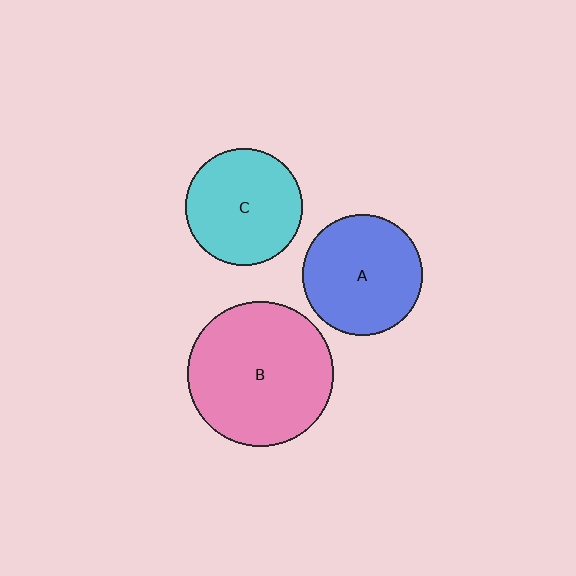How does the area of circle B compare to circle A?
Approximately 1.5 times.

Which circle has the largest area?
Circle B (pink).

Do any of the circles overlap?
No, none of the circles overlap.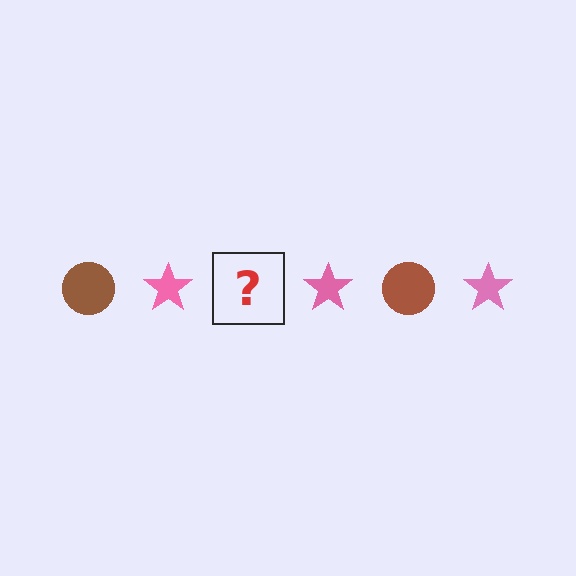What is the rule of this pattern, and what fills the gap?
The rule is that the pattern alternates between brown circle and pink star. The gap should be filled with a brown circle.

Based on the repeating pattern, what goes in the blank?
The blank should be a brown circle.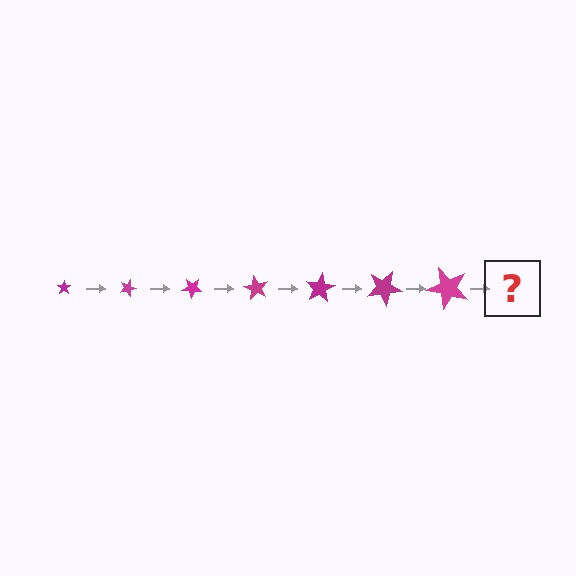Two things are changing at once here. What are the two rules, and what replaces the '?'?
The two rules are that the star grows larger each step and it rotates 20 degrees each step. The '?' should be a star, larger than the previous one and rotated 140 degrees from the start.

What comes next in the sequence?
The next element should be a star, larger than the previous one and rotated 140 degrees from the start.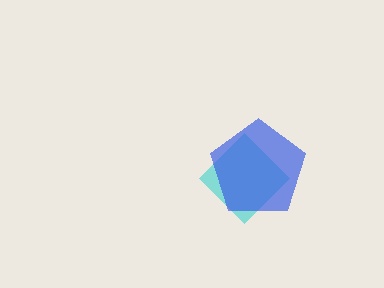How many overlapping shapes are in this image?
There are 2 overlapping shapes in the image.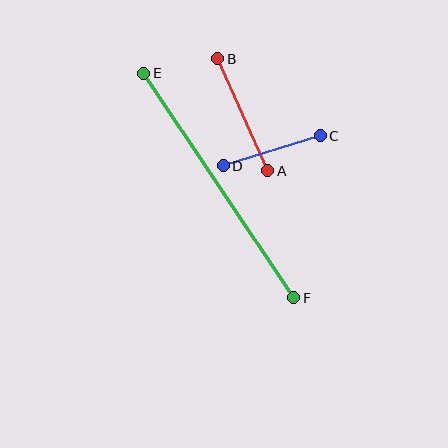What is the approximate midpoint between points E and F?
The midpoint is at approximately (219, 185) pixels.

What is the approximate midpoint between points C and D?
The midpoint is at approximately (272, 151) pixels.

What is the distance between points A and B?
The distance is approximately 123 pixels.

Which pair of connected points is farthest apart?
Points E and F are farthest apart.